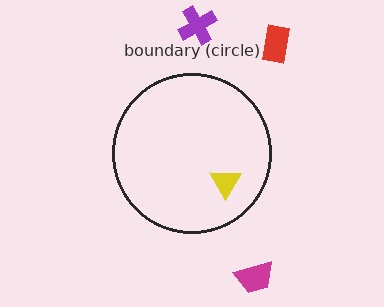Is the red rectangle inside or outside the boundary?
Outside.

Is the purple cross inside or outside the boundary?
Outside.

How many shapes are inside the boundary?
1 inside, 3 outside.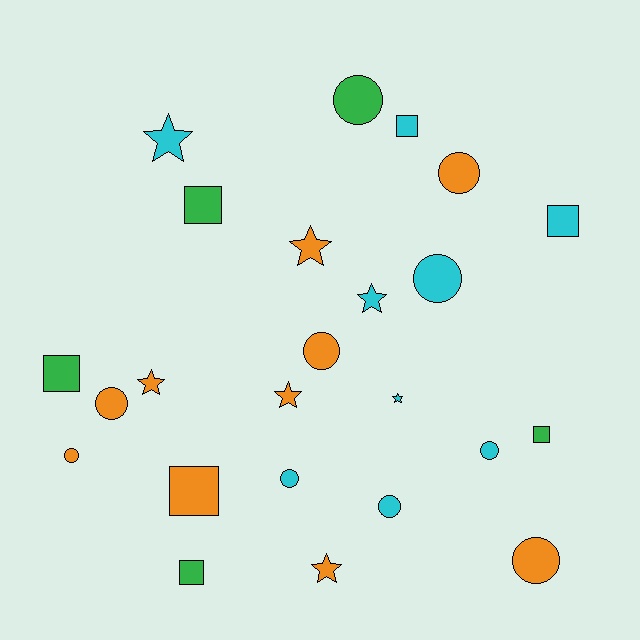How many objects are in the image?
There are 24 objects.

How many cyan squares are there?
There are 2 cyan squares.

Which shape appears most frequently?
Circle, with 10 objects.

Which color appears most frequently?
Orange, with 10 objects.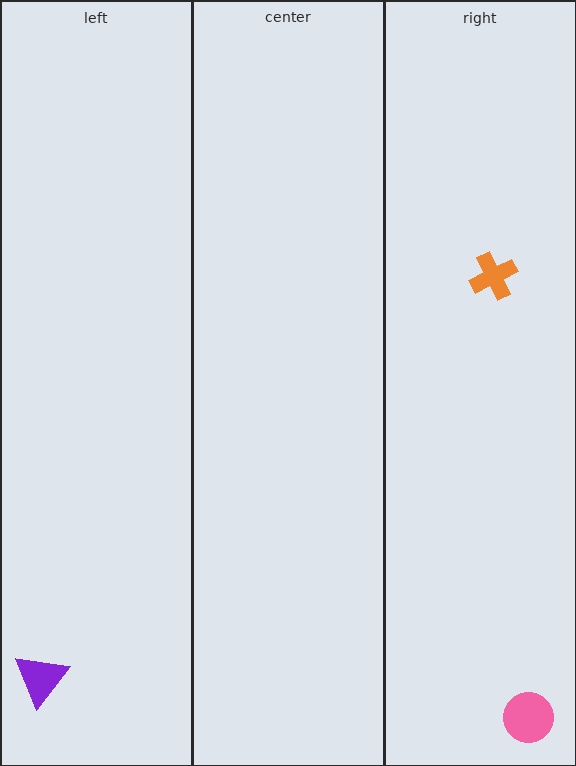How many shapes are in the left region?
1.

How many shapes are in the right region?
2.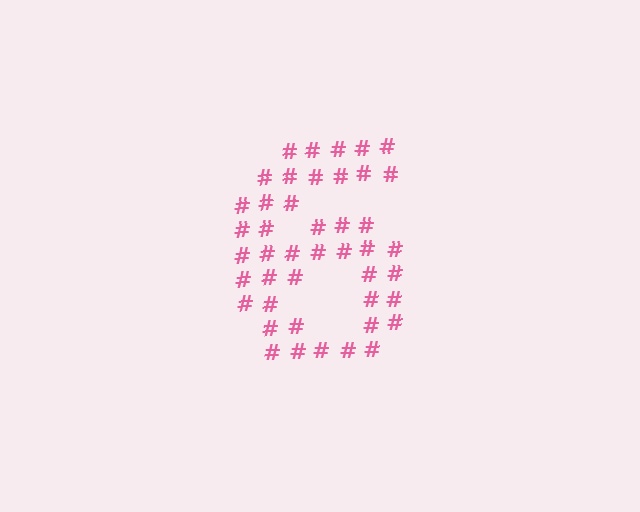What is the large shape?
The large shape is the digit 6.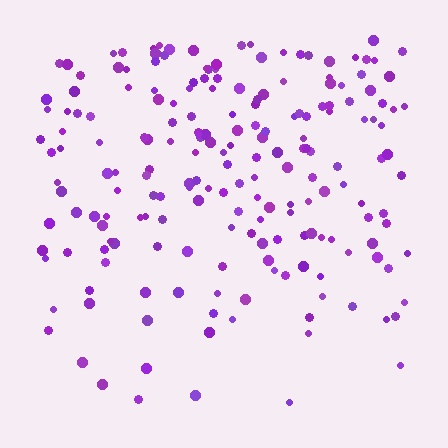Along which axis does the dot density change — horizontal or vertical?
Vertical.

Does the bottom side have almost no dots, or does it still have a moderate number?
Still a moderate number, just noticeably fewer than the top.